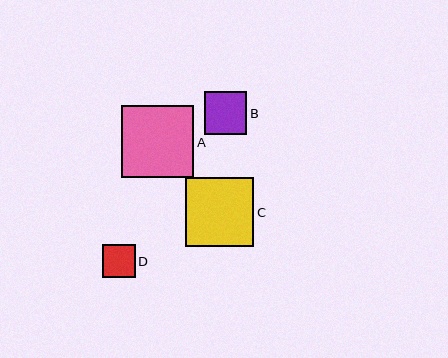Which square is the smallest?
Square D is the smallest with a size of approximately 32 pixels.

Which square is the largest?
Square A is the largest with a size of approximately 73 pixels.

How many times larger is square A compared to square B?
Square A is approximately 1.7 times the size of square B.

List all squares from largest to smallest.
From largest to smallest: A, C, B, D.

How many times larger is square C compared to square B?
Square C is approximately 1.6 times the size of square B.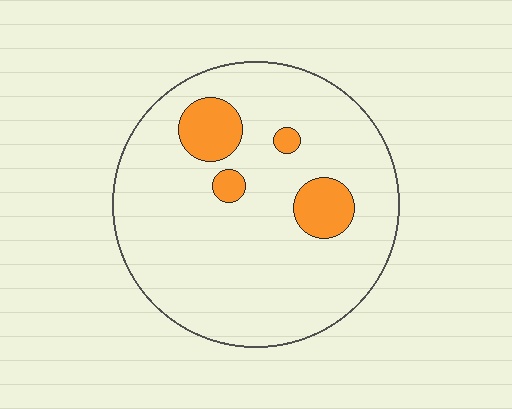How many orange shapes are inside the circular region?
4.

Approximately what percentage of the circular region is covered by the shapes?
Approximately 10%.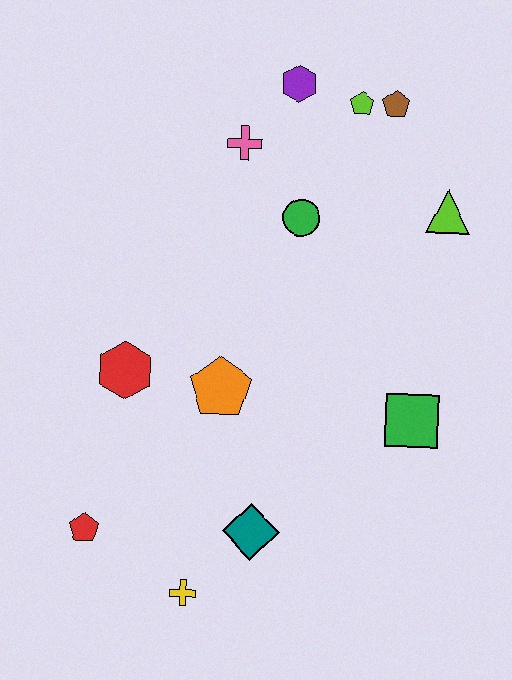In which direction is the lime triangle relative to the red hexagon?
The lime triangle is to the right of the red hexagon.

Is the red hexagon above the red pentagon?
Yes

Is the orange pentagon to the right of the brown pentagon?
No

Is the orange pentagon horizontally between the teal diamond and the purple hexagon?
No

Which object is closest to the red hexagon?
The orange pentagon is closest to the red hexagon.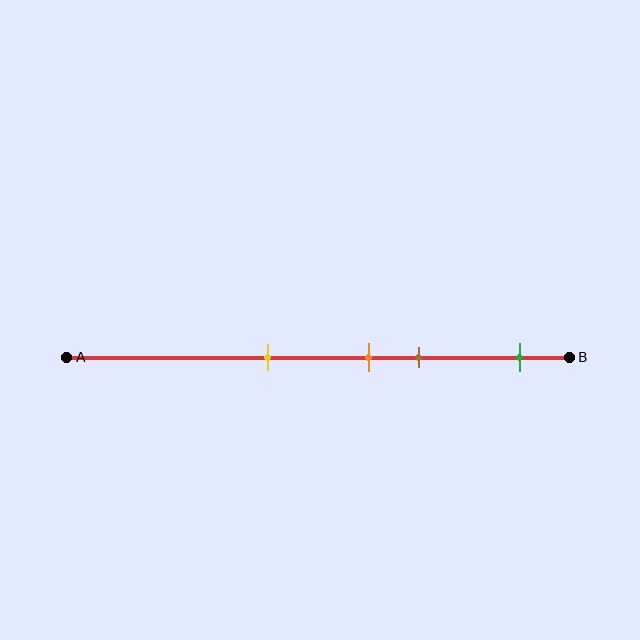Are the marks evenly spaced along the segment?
No, the marks are not evenly spaced.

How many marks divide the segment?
There are 4 marks dividing the segment.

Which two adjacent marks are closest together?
The orange and brown marks are the closest adjacent pair.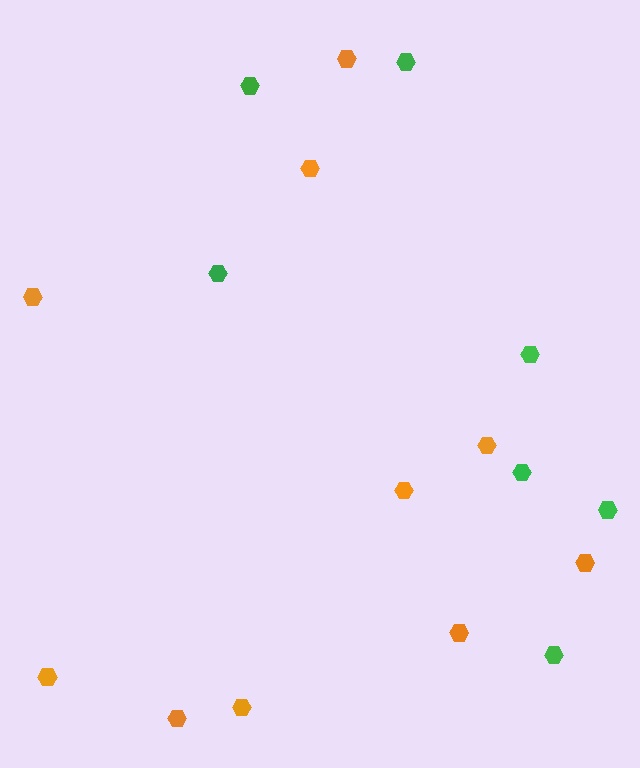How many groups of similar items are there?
There are 2 groups: one group of orange hexagons (10) and one group of green hexagons (7).